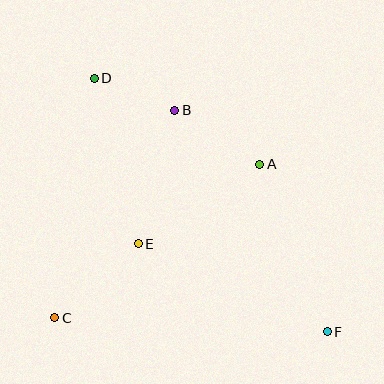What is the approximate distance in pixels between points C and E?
The distance between C and E is approximately 112 pixels.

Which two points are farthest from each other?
Points D and F are farthest from each other.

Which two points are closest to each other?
Points B and D are closest to each other.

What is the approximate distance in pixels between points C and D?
The distance between C and D is approximately 243 pixels.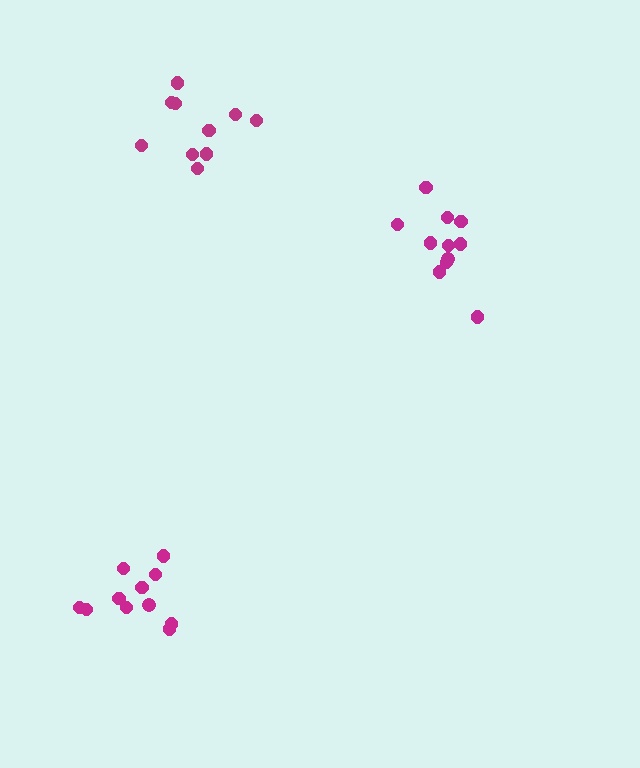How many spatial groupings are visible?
There are 3 spatial groupings.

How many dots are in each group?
Group 1: 11 dots, Group 2: 11 dots, Group 3: 10 dots (32 total).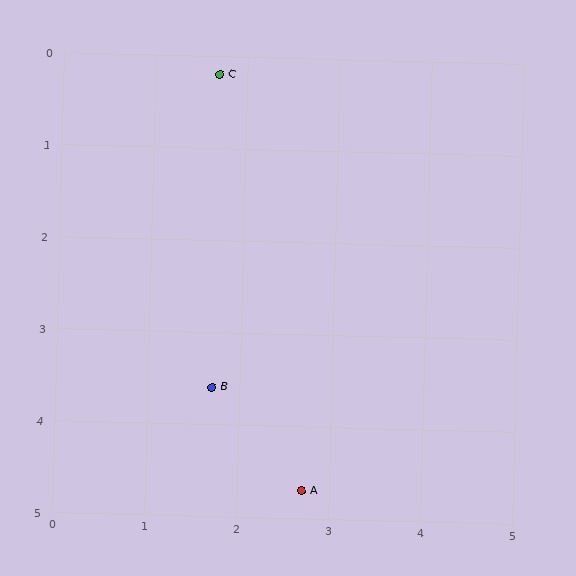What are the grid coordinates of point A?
Point A is at approximately (2.7, 4.7).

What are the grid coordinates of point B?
Point B is at approximately (1.7, 3.6).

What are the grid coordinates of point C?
Point C is at approximately (1.7, 0.2).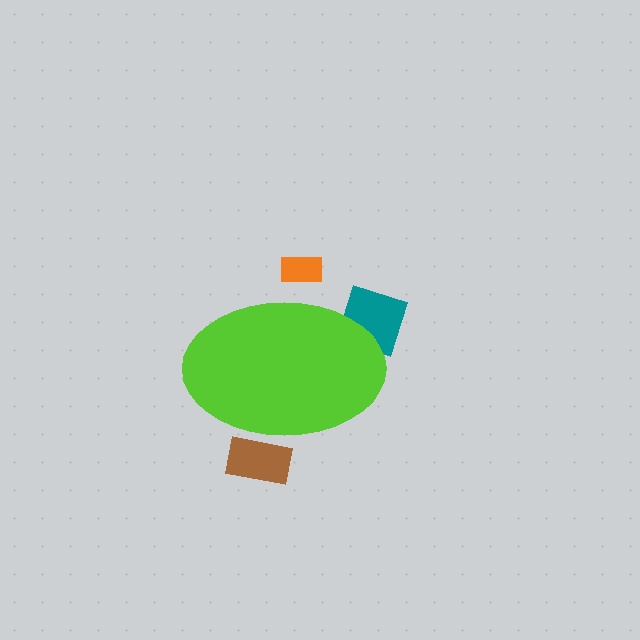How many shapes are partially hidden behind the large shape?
3 shapes are partially hidden.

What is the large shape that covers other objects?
A lime ellipse.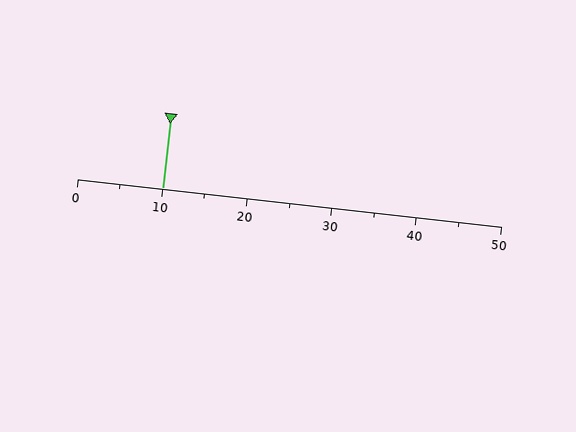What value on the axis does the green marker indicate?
The marker indicates approximately 10.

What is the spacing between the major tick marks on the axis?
The major ticks are spaced 10 apart.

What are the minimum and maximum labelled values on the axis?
The axis runs from 0 to 50.